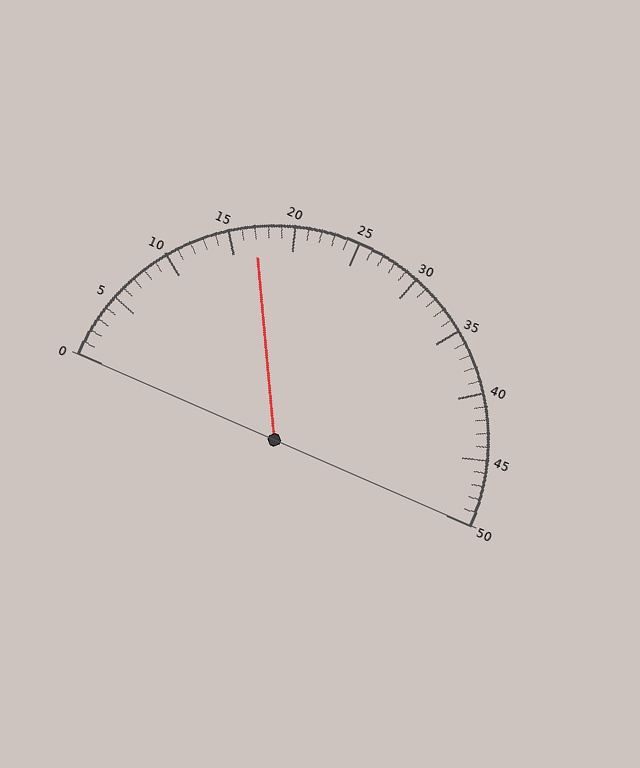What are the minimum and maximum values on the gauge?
The gauge ranges from 0 to 50.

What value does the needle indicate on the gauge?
The needle indicates approximately 17.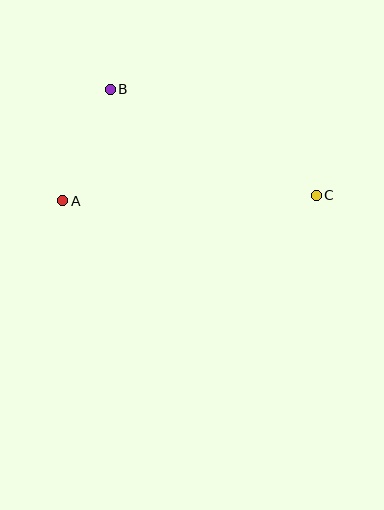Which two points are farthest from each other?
Points A and C are farthest from each other.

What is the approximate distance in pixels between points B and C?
The distance between B and C is approximately 232 pixels.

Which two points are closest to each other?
Points A and B are closest to each other.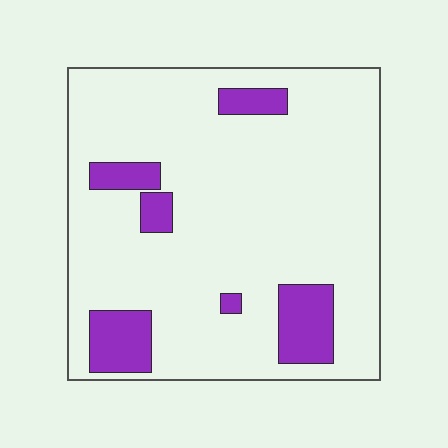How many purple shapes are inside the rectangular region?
6.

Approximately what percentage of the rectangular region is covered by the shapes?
Approximately 15%.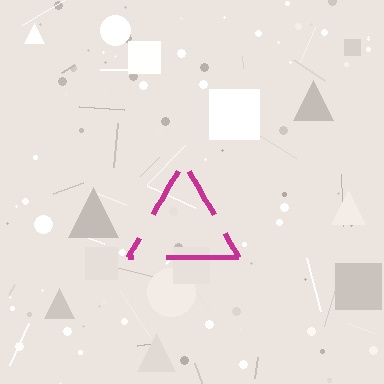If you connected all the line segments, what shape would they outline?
They would outline a triangle.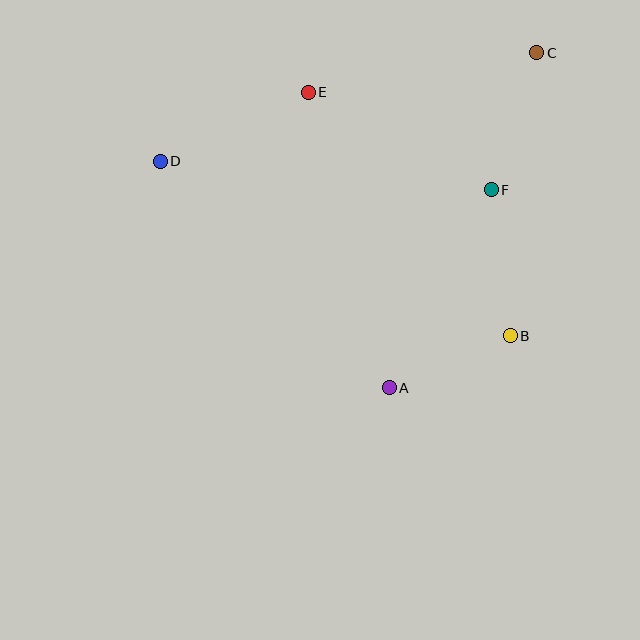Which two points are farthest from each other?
Points C and D are farthest from each other.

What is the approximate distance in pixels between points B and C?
The distance between B and C is approximately 284 pixels.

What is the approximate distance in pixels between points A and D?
The distance between A and D is approximately 322 pixels.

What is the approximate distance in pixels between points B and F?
The distance between B and F is approximately 147 pixels.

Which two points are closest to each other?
Points A and B are closest to each other.